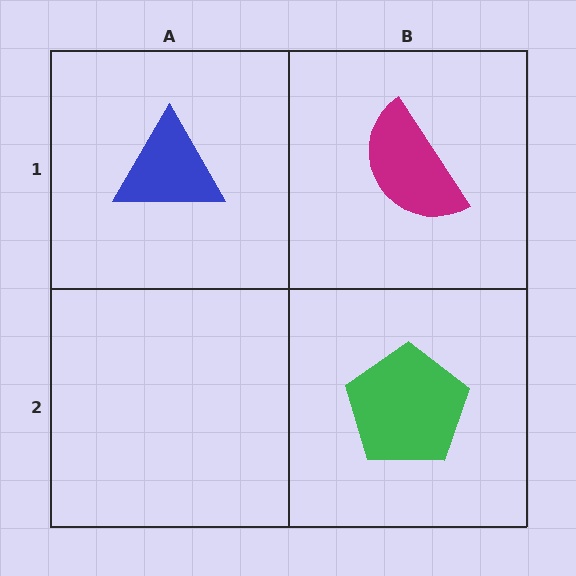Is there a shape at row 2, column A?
No, that cell is empty.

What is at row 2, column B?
A green pentagon.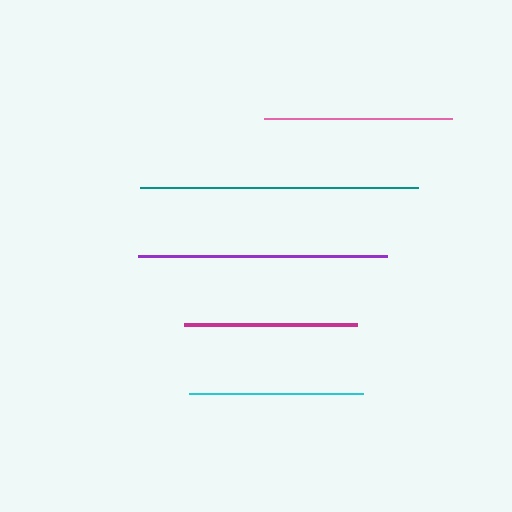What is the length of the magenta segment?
The magenta segment is approximately 172 pixels long.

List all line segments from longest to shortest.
From longest to shortest: teal, purple, pink, cyan, magenta.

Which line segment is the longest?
The teal line is the longest at approximately 278 pixels.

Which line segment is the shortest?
The magenta line is the shortest at approximately 172 pixels.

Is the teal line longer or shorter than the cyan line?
The teal line is longer than the cyan line.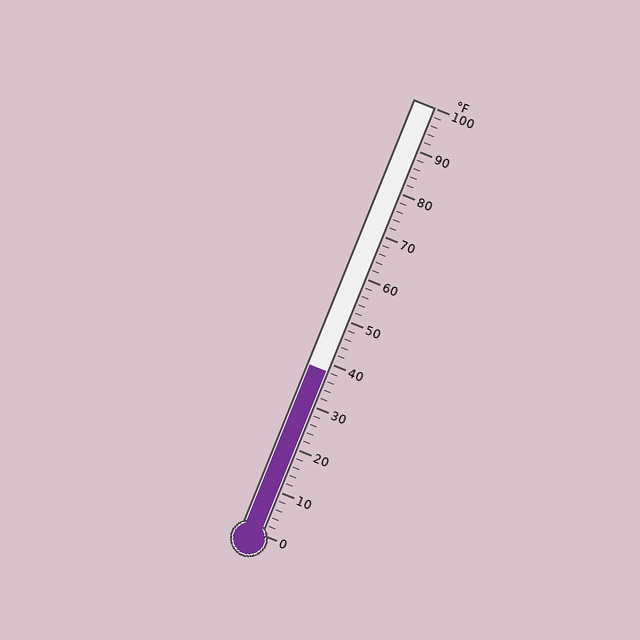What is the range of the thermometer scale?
The thermometer scale ranges from 0°F to 100°F.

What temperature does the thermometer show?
The thermometer shows approximately 38°F.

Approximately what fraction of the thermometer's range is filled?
The thermometer is filled to approximately 40% of its range.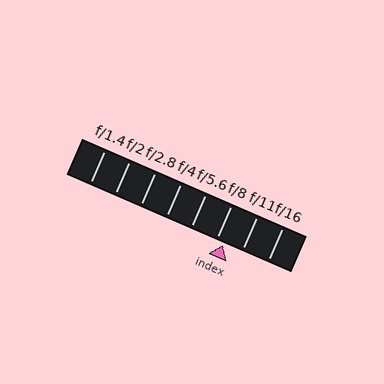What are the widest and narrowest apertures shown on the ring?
The widest aperture shown is f/1.4 and the narrowest is f/16.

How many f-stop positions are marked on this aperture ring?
There are 8 f-stop positions marked.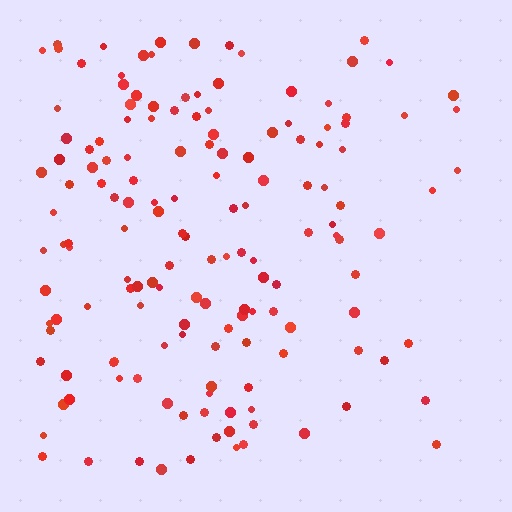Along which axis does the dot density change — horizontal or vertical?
Horizontal.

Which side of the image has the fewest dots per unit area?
The right.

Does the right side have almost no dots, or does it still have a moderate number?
Still a moderate number, just noticeably fewer than the left.